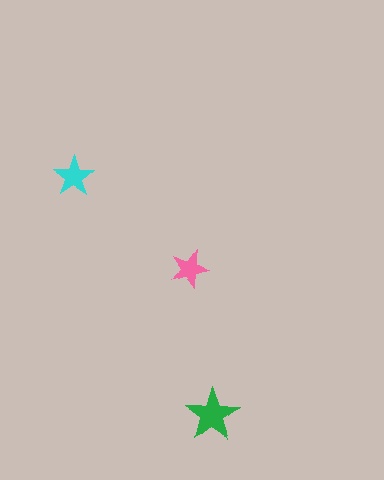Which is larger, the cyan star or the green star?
The green one.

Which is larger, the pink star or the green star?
The green one.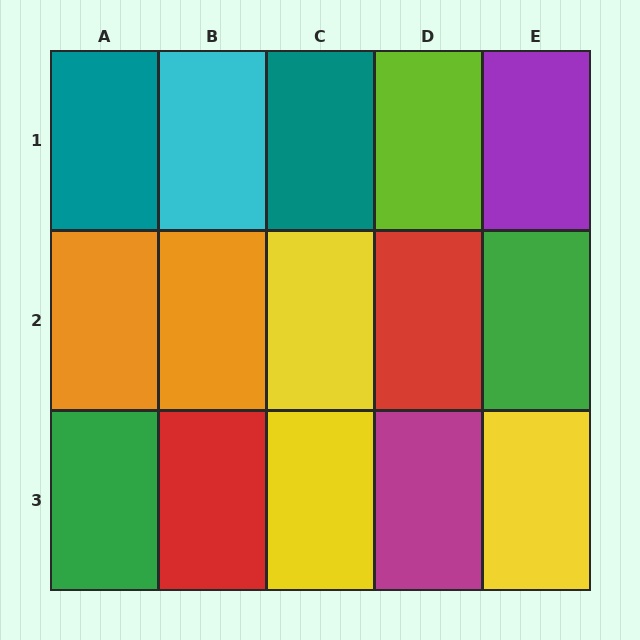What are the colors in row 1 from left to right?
Teal, cyan, teal, lime, purple.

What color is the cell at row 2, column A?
Orange.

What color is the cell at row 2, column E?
Green.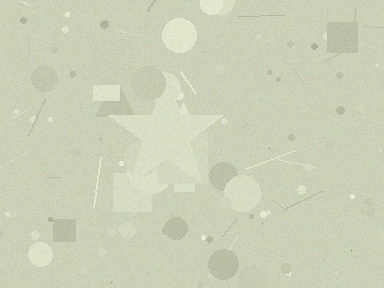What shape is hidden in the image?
A star is hidden in the image.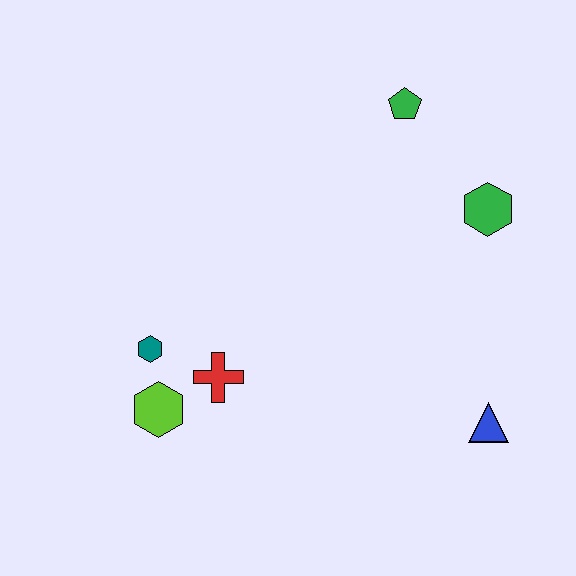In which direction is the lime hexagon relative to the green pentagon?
The lime hexagon is below the green pentagon.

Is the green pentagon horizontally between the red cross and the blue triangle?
Yes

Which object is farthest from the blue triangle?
The teal hexagon is farthest from the blue triangle.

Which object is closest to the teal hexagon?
The lime hexagon is closest to the teal hexagon.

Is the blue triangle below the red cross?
Yes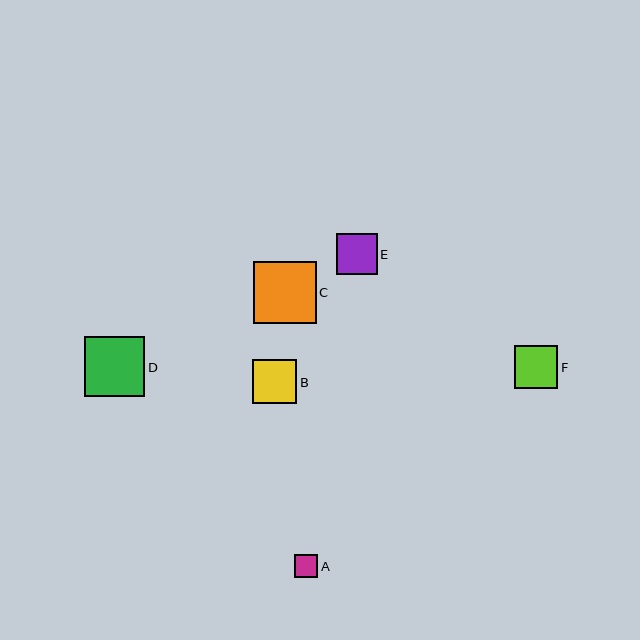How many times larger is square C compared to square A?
Square C is approximately 2.7 times the size of square A.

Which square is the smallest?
Square A is the smallest with a size of approximately 23 pixels.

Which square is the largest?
Square C is the largest with a size of approximately 63 pixels.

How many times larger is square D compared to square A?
Square D is approximately 2.6 times the size of square A.